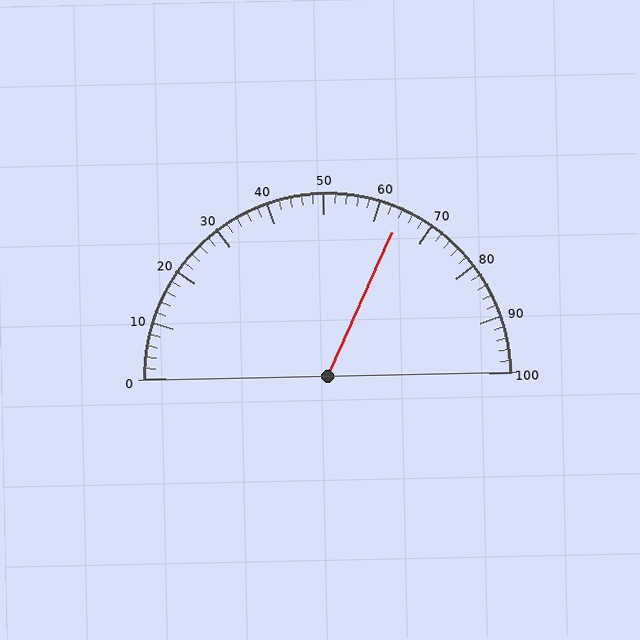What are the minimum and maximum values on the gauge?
The gauge ranges from 0 to 100.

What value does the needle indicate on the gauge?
The needle indicates approximately 64.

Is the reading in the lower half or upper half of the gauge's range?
The reading is in the upper half of the range (0 to 100).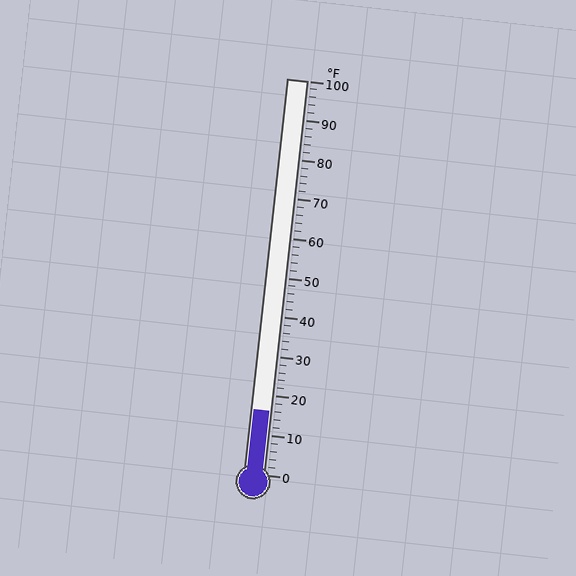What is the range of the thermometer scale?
The thermometer scale ranges from 0°F to 100°F.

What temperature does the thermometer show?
The thermometer shows approximately 16°F.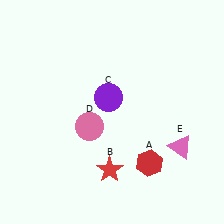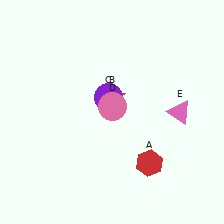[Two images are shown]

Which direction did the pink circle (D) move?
The pink circle (D) moved right.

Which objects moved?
The objects that moved are: the red star (B), the pink circle (D), the pink triangle (E).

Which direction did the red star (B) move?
The red star (B) moved up.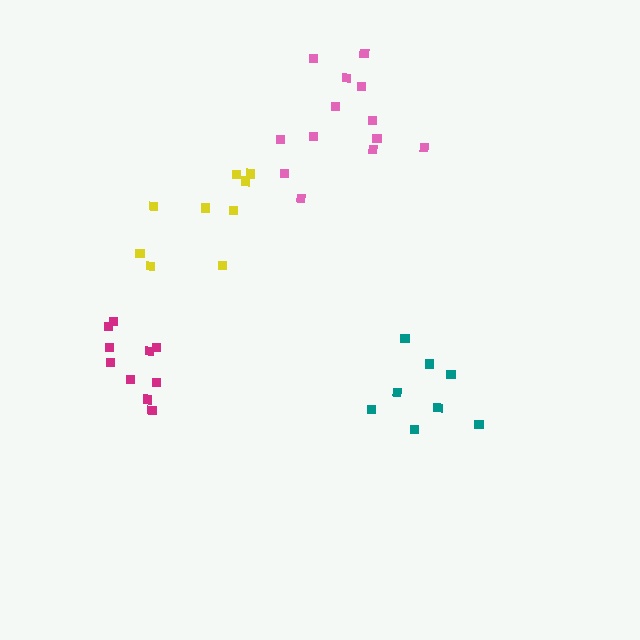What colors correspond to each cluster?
The clusters are colored: teal, pink, yellow, magenta.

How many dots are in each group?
Group 1: 8 dots, Group 2: 13 dots, Group 3: 9 dots, Group 4: 10 dots (40 total).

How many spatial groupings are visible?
There are 4 spatial groupings.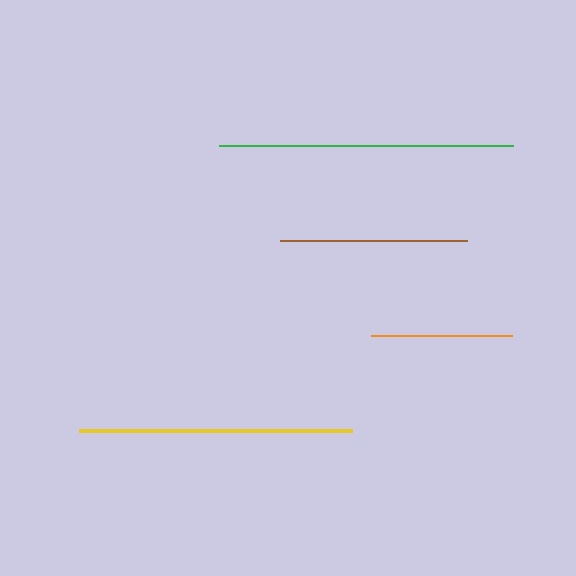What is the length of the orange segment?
The orange segment is approximately 141 pixels long.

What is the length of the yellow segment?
The yellow segment is approximately 272 pixels long.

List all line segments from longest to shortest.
From longest to shortest: green, yellow, brown, orange.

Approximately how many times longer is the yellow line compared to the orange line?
The yellow line is approximately 1.9 times the length of the orange line.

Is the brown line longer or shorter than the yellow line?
The yellow line is longer than the brown line.